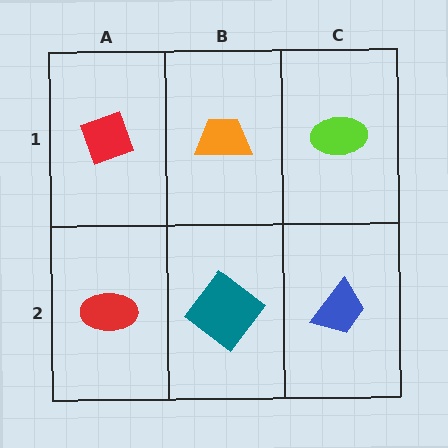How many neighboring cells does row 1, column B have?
3.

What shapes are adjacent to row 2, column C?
A lime ellipse (row 1, column C), a teal diamond (row 2, column B).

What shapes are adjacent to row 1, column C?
A blue trapezoid (row 2, column C), an orange trapezoid (row 1, column B).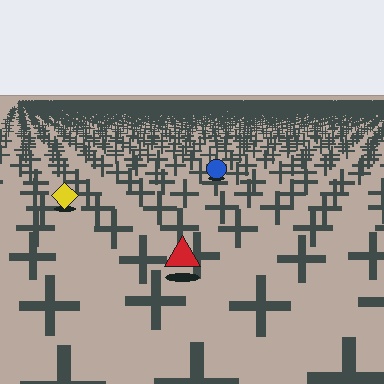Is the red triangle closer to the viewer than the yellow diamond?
Yes. The red triangle is closer — you can tell from the texture gradient: the ground texture is coarser near it.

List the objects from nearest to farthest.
From nearest to farthest: the red triangle, the yellow diamond, the blue circle.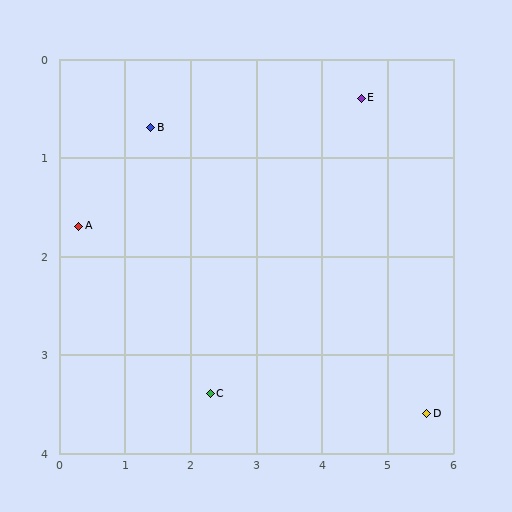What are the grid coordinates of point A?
Point A is at approximately (0.3, 1.7).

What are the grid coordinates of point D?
Point D is at approximately (5.6, 3.6).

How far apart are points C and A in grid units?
Points C and A are about 2.6 grid units apart.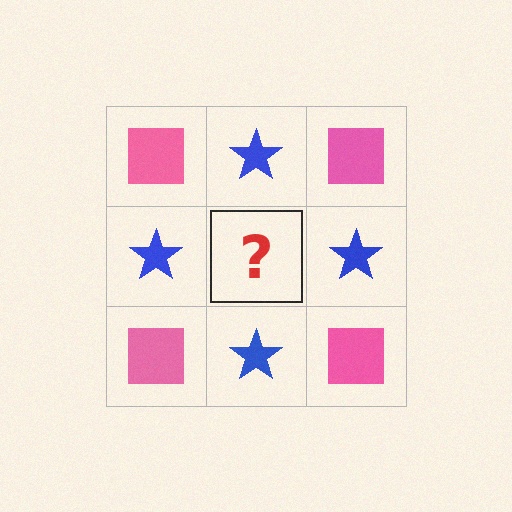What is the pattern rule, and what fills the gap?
The rule is that it alternates pink square and blue star in a checkerboard pattern. The gap should be filled with a pink square.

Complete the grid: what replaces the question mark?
The question mark should be replaced with a pink square.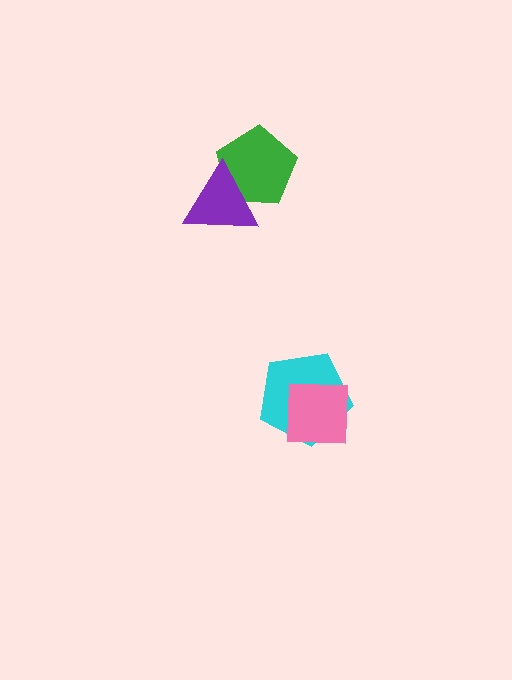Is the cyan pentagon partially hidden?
Yes, it is partially covered by another shape.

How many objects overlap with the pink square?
1 object overlaps with the pink square.